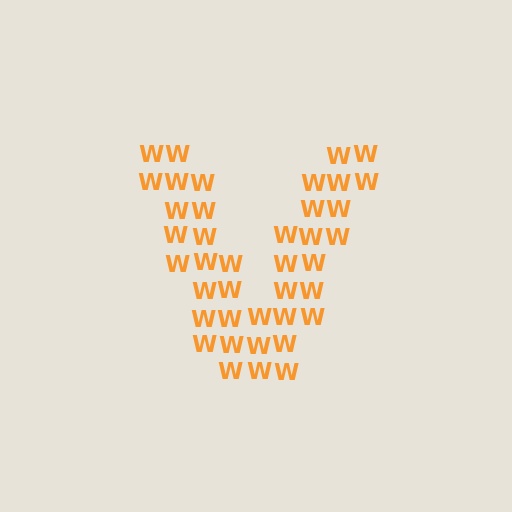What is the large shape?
The large shape is the letter V.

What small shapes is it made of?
It is made of small letter W's.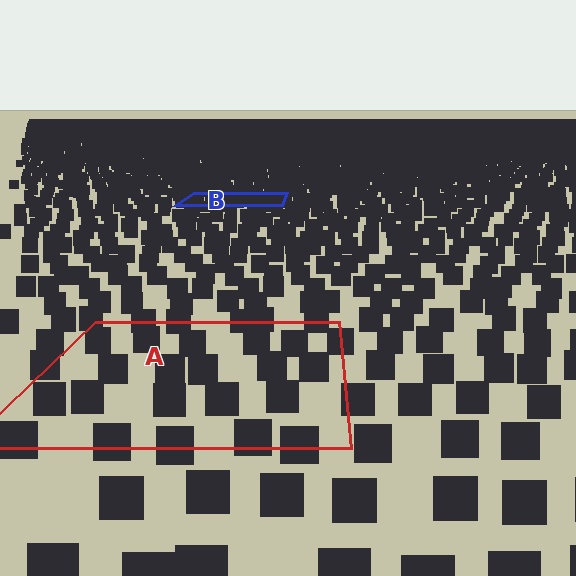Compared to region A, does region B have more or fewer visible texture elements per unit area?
Region B has more texture elements per unit area — they are packed more densely because it is farther away.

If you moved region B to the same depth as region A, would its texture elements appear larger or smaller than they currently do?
They would appear larger. At a closer depth, the same texture elements are projected at a bigger on-screen size.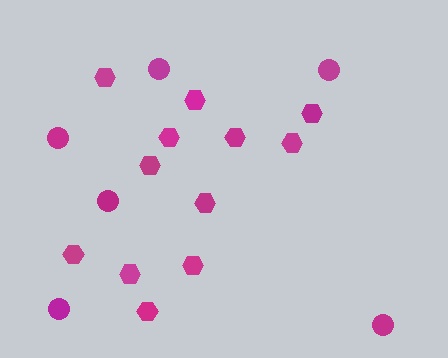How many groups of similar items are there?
There are 2 groups: one group of circles (6) and one group of hexagons (12).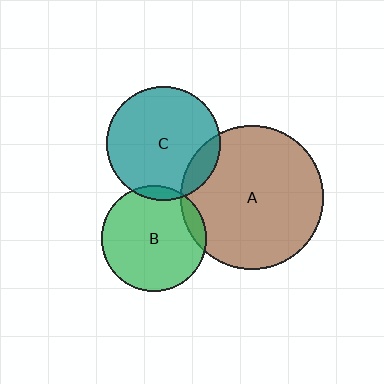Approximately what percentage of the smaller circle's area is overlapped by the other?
Approximately 10%.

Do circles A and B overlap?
Yes.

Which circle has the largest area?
Circle A (brown).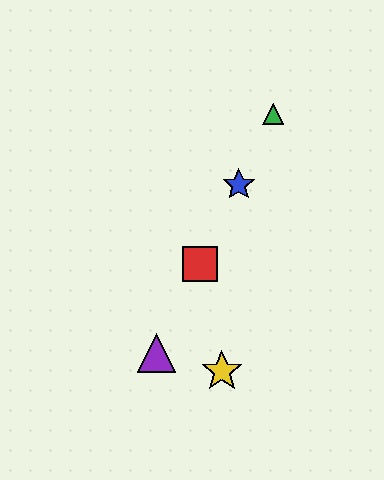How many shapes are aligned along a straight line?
4 shapes (the red square, the blue star, the green triangle, the purple triangle) are aligned along a straight line.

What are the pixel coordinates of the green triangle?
The green triangle is at (273, 114).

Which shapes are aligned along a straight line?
The red square, the blue star, the green triangle, the purple triangle are aligned along a straight line.